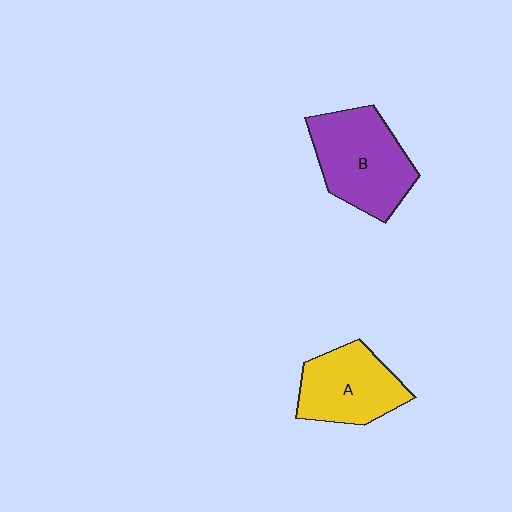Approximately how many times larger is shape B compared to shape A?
Approximately 1.2 times.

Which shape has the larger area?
Shape B (purple).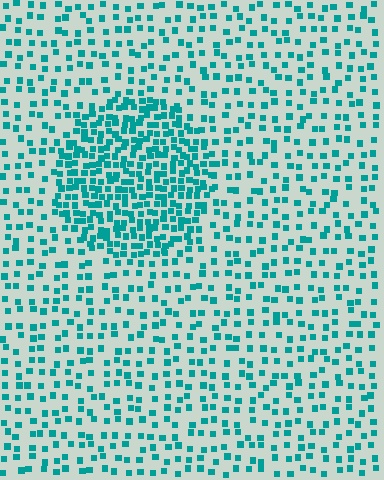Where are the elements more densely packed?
The elements are more densely packed inside the circle boundary.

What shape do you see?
I see a circle.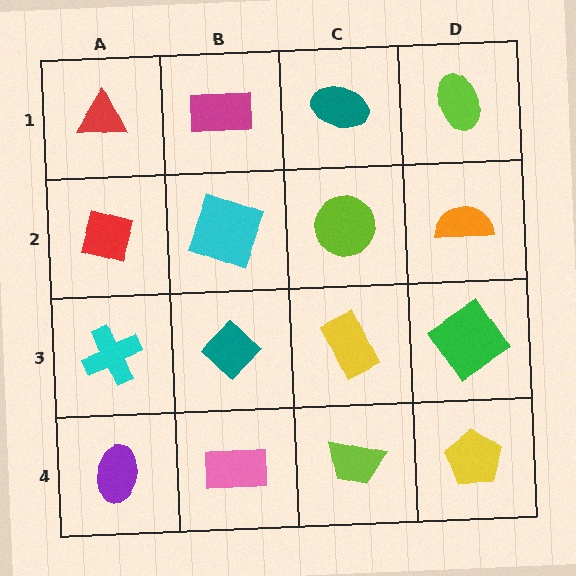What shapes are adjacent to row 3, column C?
A lime circle (row 2, column C), a lime trapezoid (row 4, column C), a teal diamond (row 3, column B), a green diamond (row 3, column D).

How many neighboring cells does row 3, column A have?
3.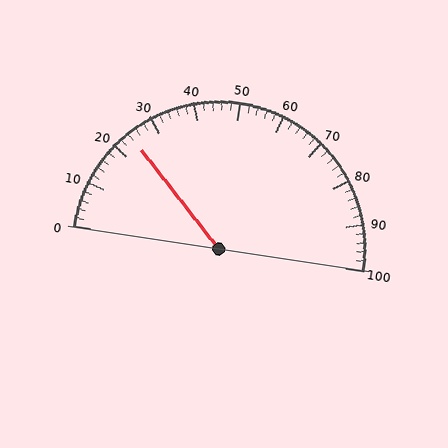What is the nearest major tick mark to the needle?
The nearest major tick mark is 20.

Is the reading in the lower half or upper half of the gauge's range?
The reading is in the lower half of the range (0 to 100).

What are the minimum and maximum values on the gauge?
The gauge ranges from 0 to 100.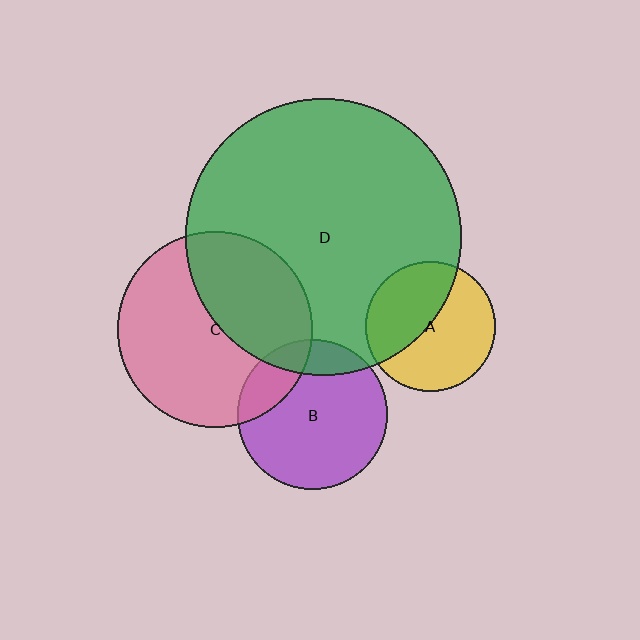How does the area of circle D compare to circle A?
Approximately 4.5 times.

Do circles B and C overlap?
Yes.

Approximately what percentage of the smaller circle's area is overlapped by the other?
Approximately 20%.